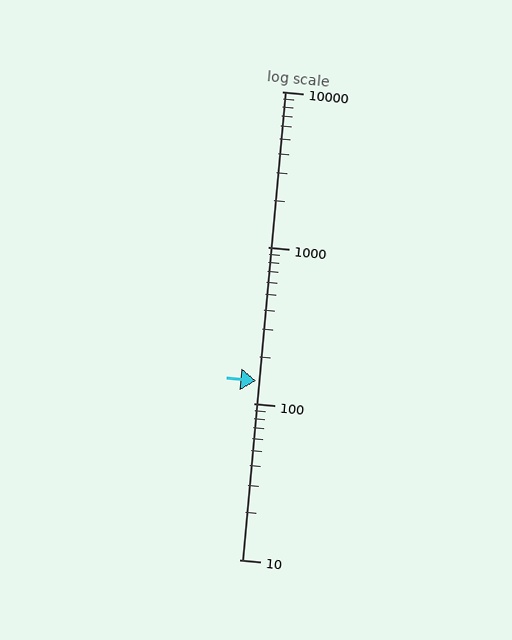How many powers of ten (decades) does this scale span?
The scale spans 3 decades, from 10 to 10000.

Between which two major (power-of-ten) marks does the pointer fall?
The pointer is between 100 and 1000.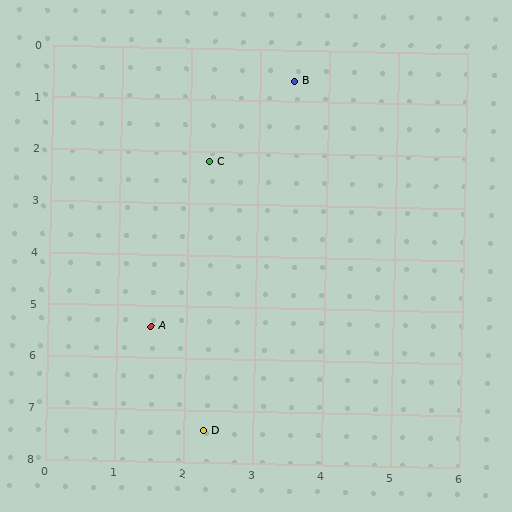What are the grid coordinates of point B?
Point B is at approximately (3.5, 0.6).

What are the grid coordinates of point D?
Point D is at approximately (2.3, 7.4).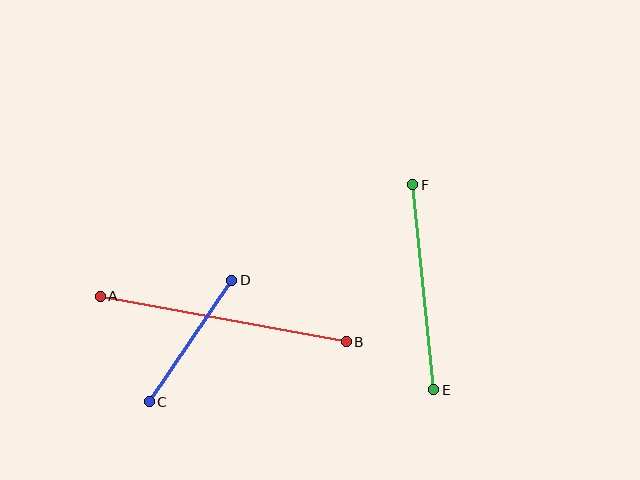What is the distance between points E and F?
The distance is approximately 206 pixels.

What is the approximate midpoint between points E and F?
The midpoint is at approximately (423, 287) pixels.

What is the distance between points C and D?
The distance is approximately 147 pixels.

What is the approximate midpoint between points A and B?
The midpoint is at approximately (223, 319) pixels.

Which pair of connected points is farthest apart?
Points A and B are farthest apart.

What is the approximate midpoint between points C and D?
The midpoint is at approximately (191, 341) pixels.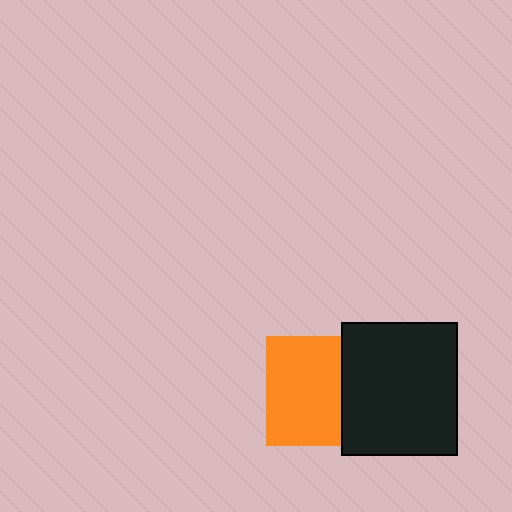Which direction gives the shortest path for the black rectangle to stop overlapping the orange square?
Moving right gives the shortest separation.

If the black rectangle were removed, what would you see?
You would see the complete orange square.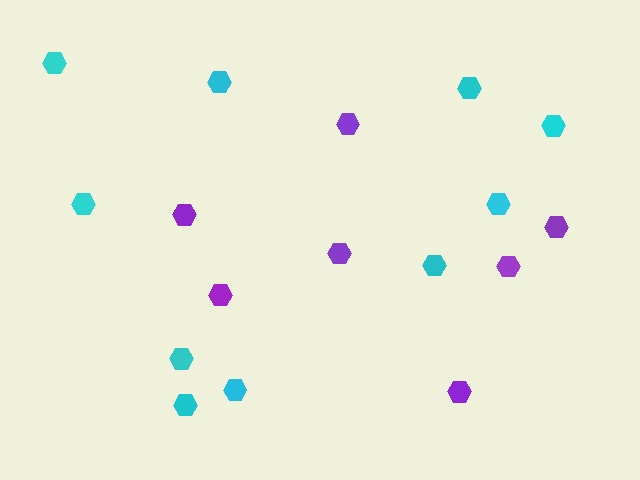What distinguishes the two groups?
There are 2 groups: one group of cyan hexagons (10) and one group of purple hexagons (7).